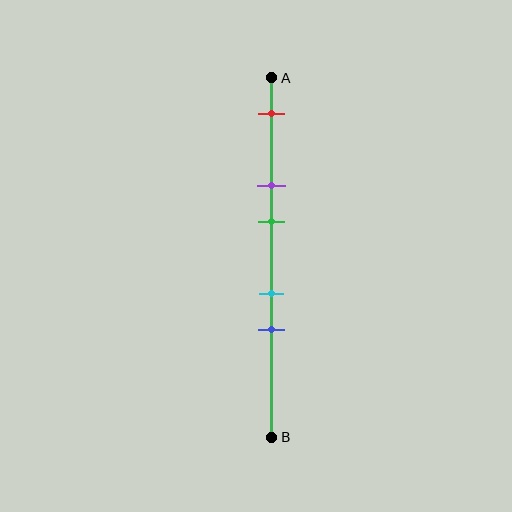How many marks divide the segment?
There are 5 marks dividing the segment.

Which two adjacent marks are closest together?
The cyan and blue marks are the closest adjacent pair.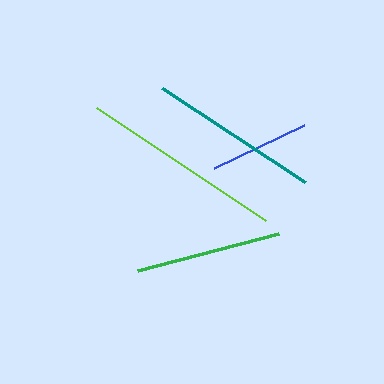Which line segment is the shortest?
The blue line is the shortest at approximately 100 pixels.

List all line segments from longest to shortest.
From longest to shortest: lime, teal, green, blue.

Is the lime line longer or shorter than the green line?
The lime line is longer than the green line.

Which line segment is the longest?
The lime line is the longest at approximately 203 pixels.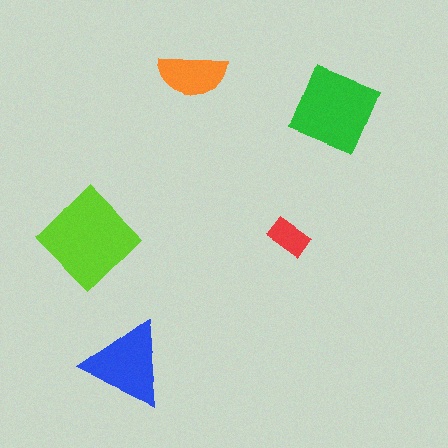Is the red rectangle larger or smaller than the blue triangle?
Smaller.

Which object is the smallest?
The red rectangle.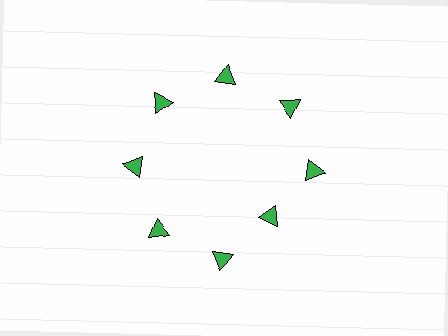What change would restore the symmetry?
The symmetry would be restored by moving it outward, back onto the ring so that all 8 triangles sit at equal angles and equal distance from the center.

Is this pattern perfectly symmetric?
No. The 8 green triangles are arranged in a ring, but one element near the 4 o'clock position is pulled inward toward the center, breaking the 8-fold rotational symmetry.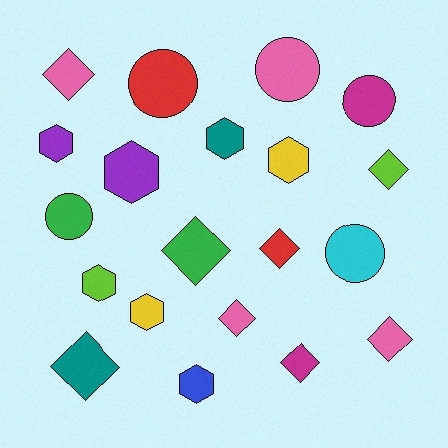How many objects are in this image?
There are 20 objects.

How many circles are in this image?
There are 5 circles.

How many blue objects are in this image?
There is 1 blue object.